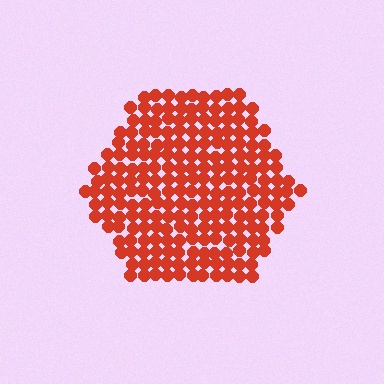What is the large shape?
The large shape is a hexagon.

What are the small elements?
The small elements are circles.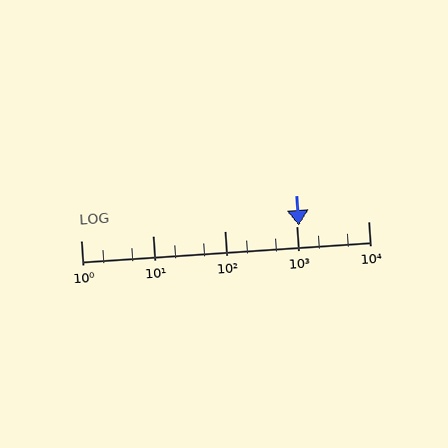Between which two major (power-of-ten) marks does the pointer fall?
The pointer is between 1000 and 10000.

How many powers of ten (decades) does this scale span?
The scale spans 4 decades, from 1 to 10000.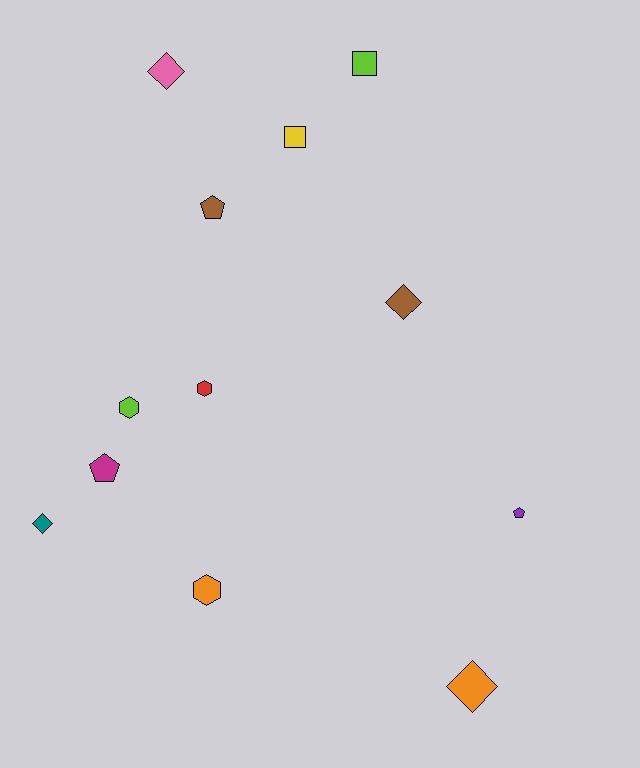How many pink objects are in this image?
There is 1 pink object.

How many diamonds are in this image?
There are 4 diamonds.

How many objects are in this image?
There are 12 objects.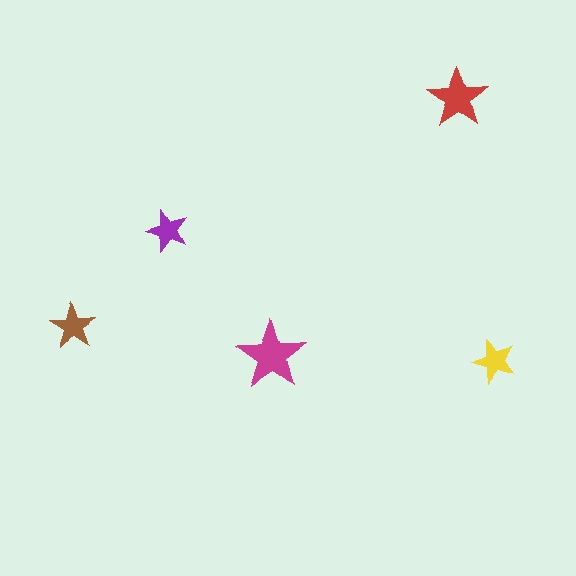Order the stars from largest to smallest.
the magenta one, the red one, the brown one, the yellow one, the purple one.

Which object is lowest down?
The yellow star is bottommost.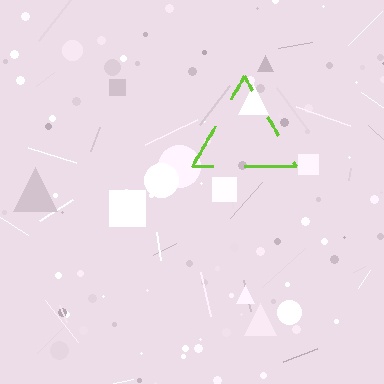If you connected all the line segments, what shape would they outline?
They would outline a triangle.